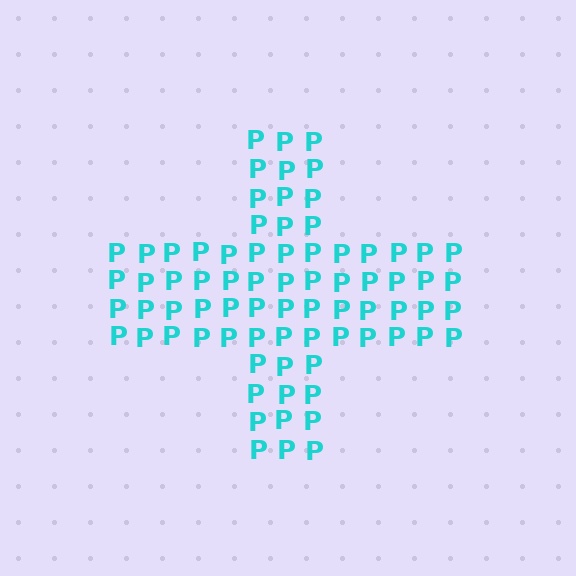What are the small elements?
The small elements are letter P's.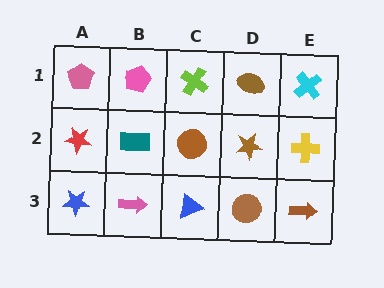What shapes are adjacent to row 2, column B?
A pink pentagon (row 1, column B), a pink arrow (row 3, column B), a red star (row 2, column A), a brown circle (row 2, column C).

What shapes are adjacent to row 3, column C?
A brown circle (row 2, column C), a pink arrow (row 3, column B), a brown circle (row 3, column D).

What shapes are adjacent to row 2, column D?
A brown ellipse (row 1, column D), a brown circle (row 3, column D), a brown circle (row 2, column C), a yellow cross (row 2, column E).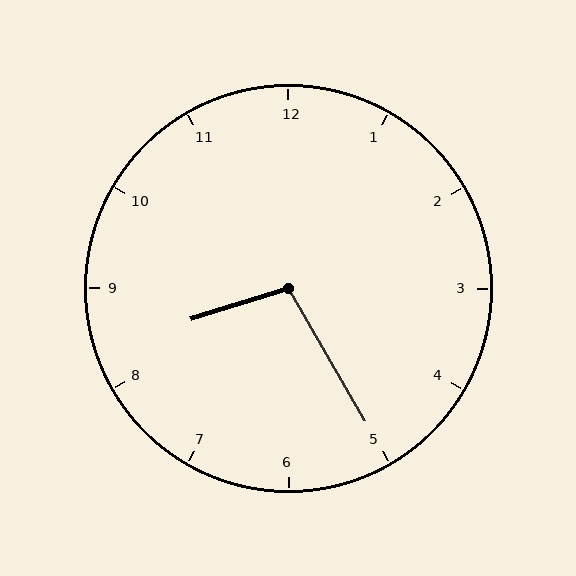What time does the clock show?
8:25.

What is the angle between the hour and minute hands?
Approximately 102 degrees.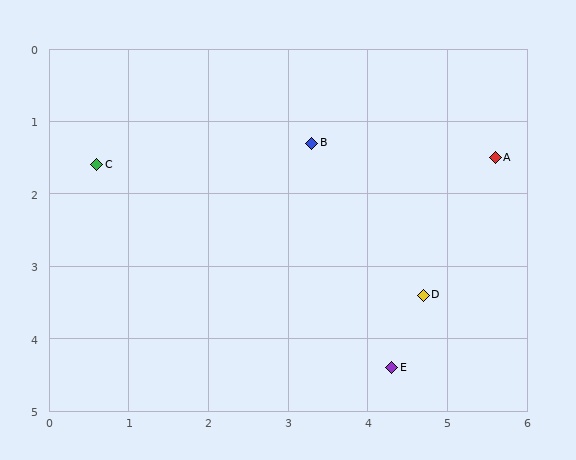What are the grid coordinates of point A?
Point A is at approximately (5.6, 1.5).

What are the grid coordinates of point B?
Point B is at approximately (3.3, 1.3).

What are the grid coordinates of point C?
Point C is at approximately (0.6, 1.6).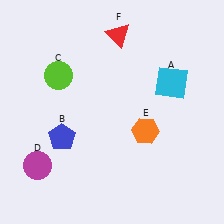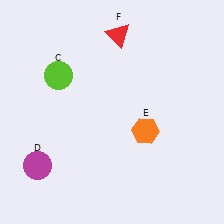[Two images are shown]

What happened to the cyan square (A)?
The cyan square (A) was removed in Image 2. It was in the top-right area of Image 1.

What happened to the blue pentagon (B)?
The blue pentagon (B) was removed in Image 2. It was in the bottom-left area of Image 1.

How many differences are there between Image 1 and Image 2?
There are 2 differences between the two images.